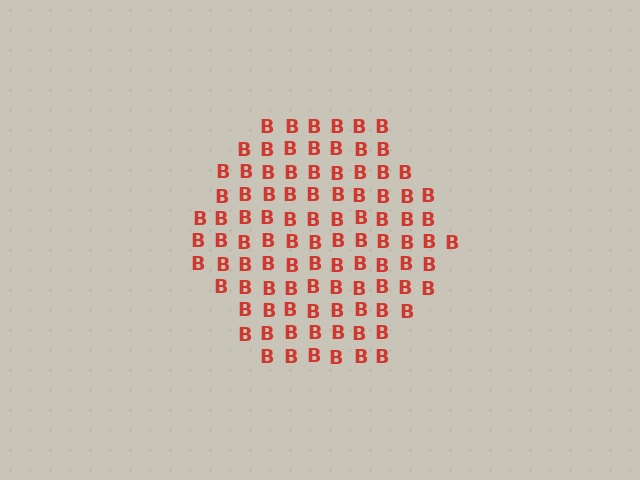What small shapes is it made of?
It is made of small letter B's.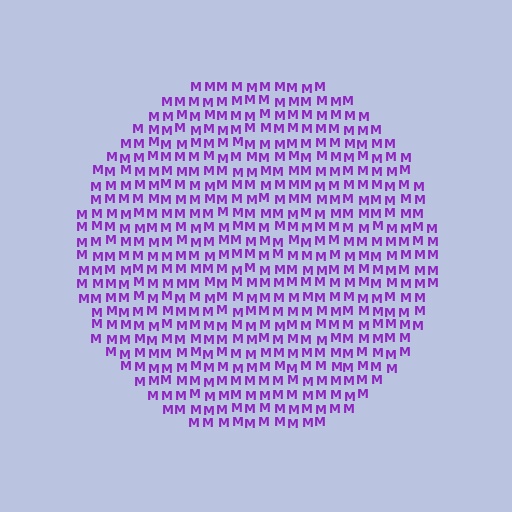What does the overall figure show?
The overall figure shows a circle.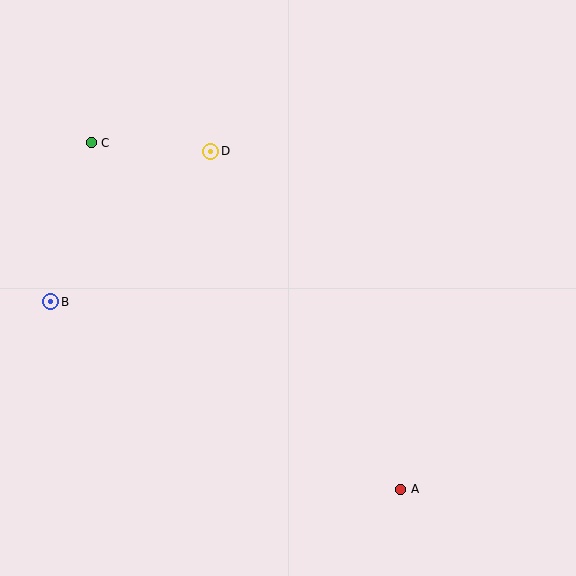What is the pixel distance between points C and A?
The distance between C and A is 465 pixels.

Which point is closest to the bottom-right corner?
Point A is closest to the bottom-right corner.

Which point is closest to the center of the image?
Point D at (211, 151) is closest to the center.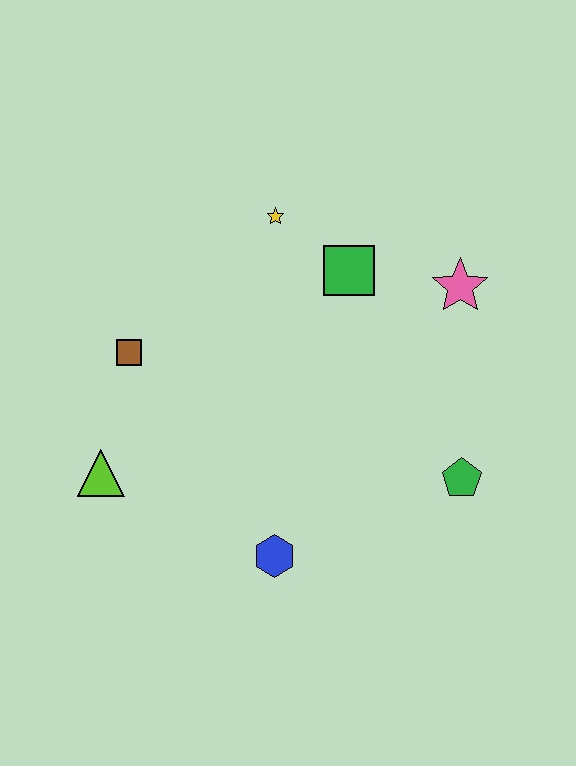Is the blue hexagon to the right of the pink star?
No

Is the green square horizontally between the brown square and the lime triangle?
No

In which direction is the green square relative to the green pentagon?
The green square is above the green pentagon.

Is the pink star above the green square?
No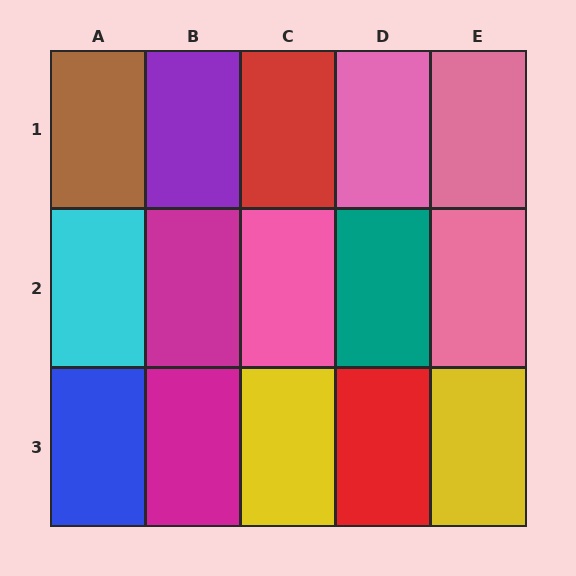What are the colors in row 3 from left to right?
Blue, magenta, yellow, red, yellow.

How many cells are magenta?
2 cells are magenta.